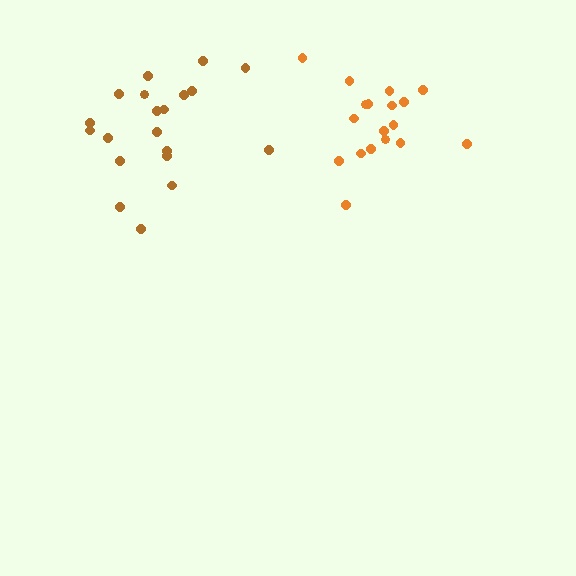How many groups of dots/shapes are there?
There are 2 groups.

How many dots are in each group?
Group 1: 18 dots, Group 2: 20 dots (38 total).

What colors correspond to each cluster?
The clusters are colored: orange, brown.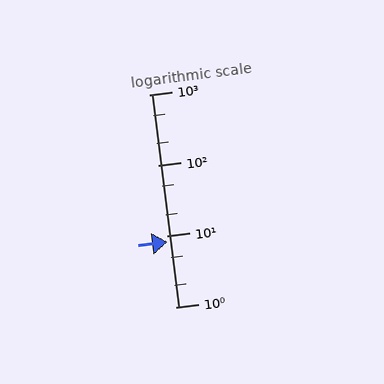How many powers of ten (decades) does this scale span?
The scale spans 3 decades, from 1 to 1000.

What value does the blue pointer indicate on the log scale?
The pointer indicates approximately 8.2.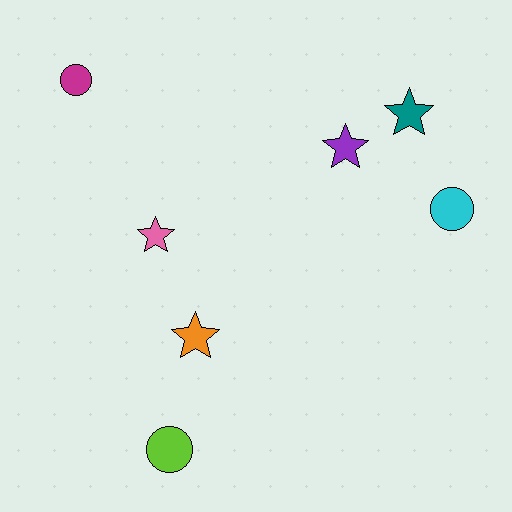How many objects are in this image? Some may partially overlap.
There are 7 objects.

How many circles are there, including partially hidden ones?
There are 3 circles.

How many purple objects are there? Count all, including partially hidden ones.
There is 1 purple object.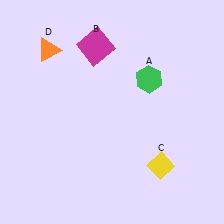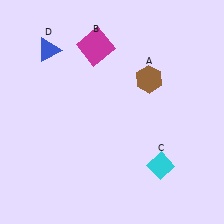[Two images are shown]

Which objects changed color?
A changed from green to brown. C changed from yellow to cyan. D changed from orange to blue.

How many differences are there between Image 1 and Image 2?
There are 3 differences between the two images.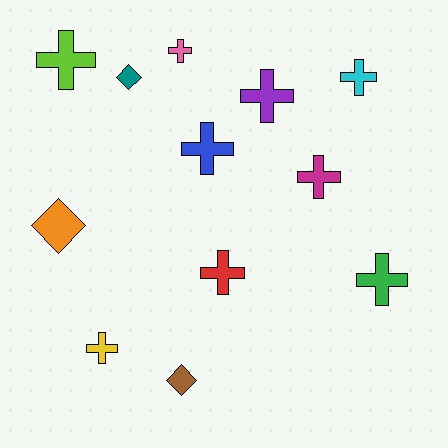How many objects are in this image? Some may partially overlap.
There are 12 objects.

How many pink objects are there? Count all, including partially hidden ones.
There is 1 pink object.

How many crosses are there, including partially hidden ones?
There are 9 crosses.